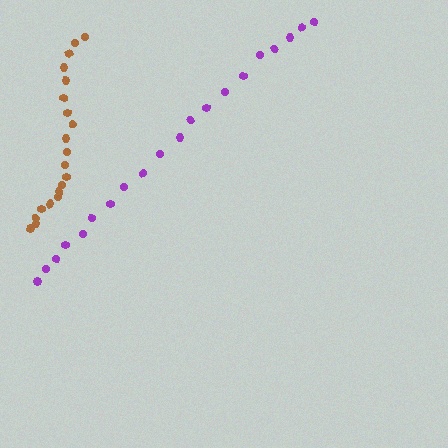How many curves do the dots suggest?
There are 2 distinct paths.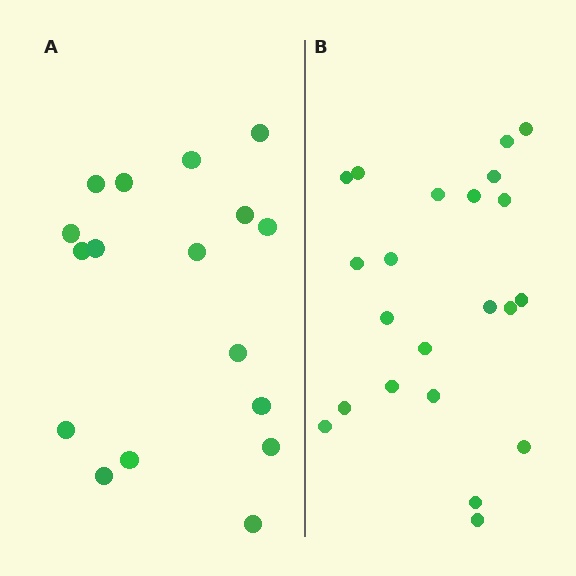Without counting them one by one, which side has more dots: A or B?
Region B (the right region) has more dots.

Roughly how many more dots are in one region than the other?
Region B has about 5 more dots than region A.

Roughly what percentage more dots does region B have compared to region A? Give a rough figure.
About 30% more.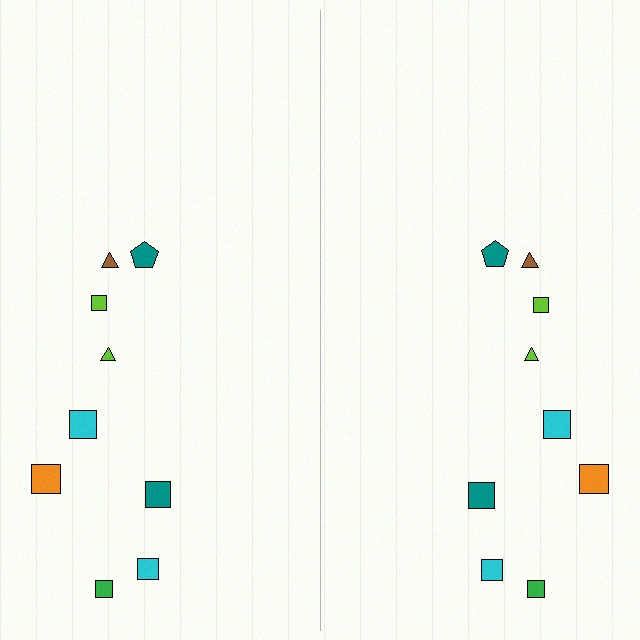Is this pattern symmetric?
Yes, this pattern has bilateral (reflection) symmetry.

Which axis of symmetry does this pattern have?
The pattern has a vertical axis of symmetry running through the center of the image.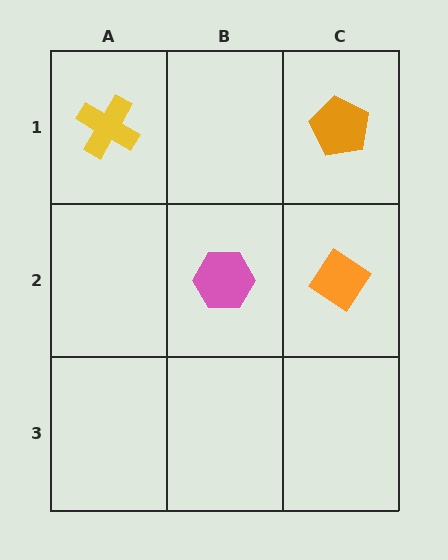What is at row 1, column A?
A yellow cross.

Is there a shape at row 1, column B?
No, that cell is empty.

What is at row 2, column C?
An orange diamond.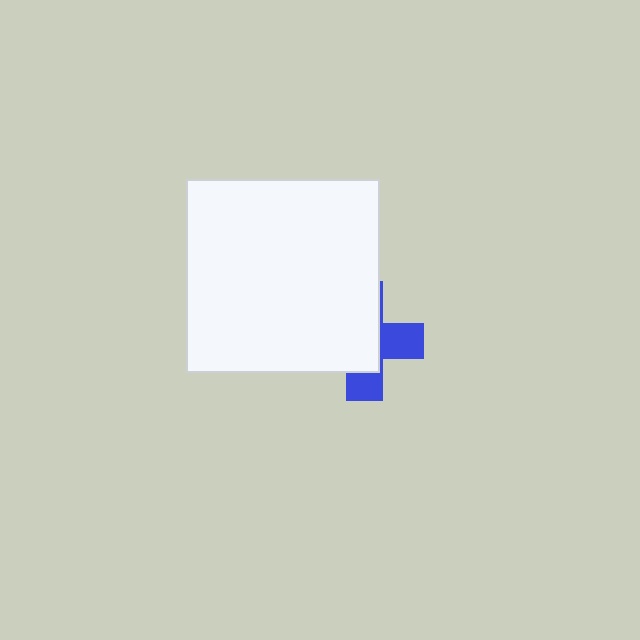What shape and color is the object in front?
The object in front is a white square.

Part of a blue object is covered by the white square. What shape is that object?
It is a cross.